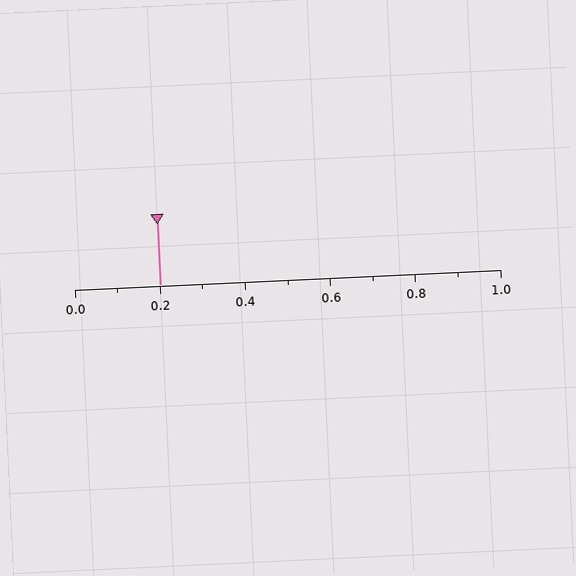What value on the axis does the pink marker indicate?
The marker indicates approximately 0.2.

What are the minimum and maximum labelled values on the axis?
The axis runs from 0.0 to 1.0.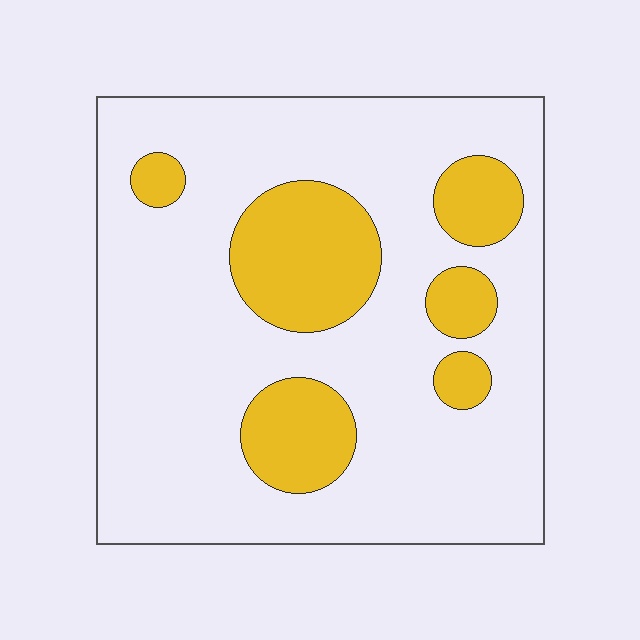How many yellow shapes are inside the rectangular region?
6.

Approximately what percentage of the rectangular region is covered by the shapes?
Approximately 20%.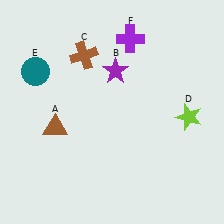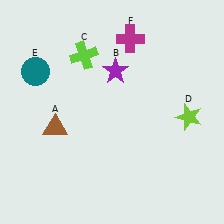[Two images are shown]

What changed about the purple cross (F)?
In Image 1, F is purple. In Image 2, it changed to magenta.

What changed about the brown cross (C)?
In Image 1, C is brown. In Image 2, it changed to lime.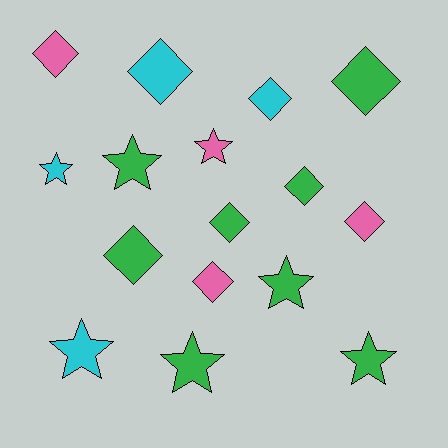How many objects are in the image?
There are 16 objects.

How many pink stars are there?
There is 1 pink star.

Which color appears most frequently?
Green, with 8 objects.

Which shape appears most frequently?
Diamond, with 9 objects.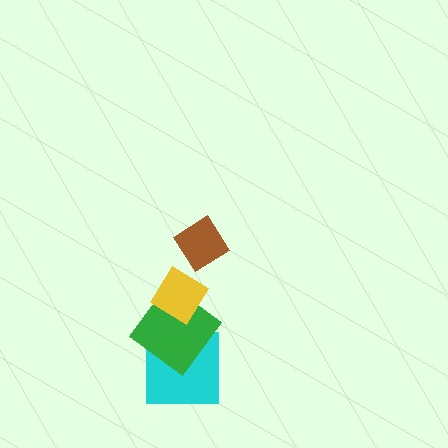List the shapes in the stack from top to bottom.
From top to bottom: the brown diamond, the yellow diamond, the green diamond, the cyan square.